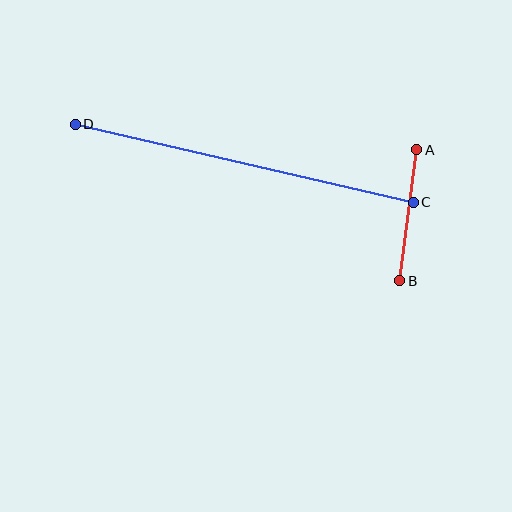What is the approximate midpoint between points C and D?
The midpoint is at approximately (244, 163) pixels.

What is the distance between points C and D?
The distance is approximately 347 pixels.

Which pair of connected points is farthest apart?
Points C and D are farthest apart.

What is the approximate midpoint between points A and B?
The midpoint is at approximately (408, 215) pixels.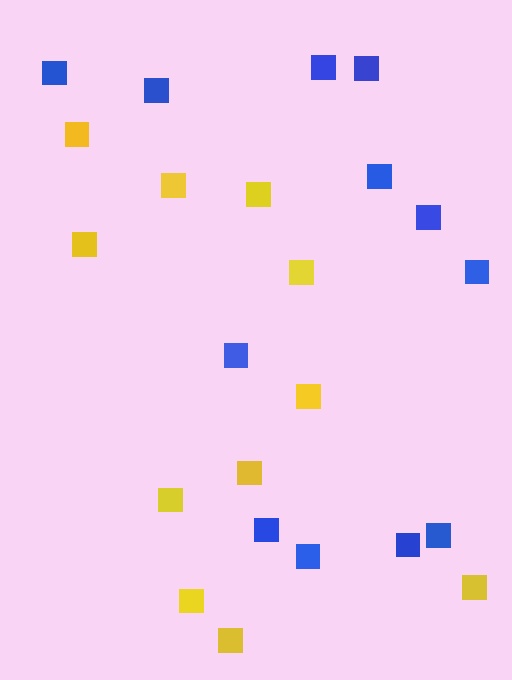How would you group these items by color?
There are 2 groups: one group of blue squares (12) and one group of yellow squares (11).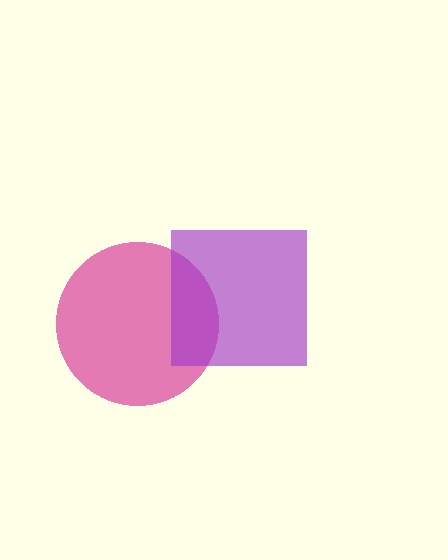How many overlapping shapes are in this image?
There are 2 overlapping shapes in the image.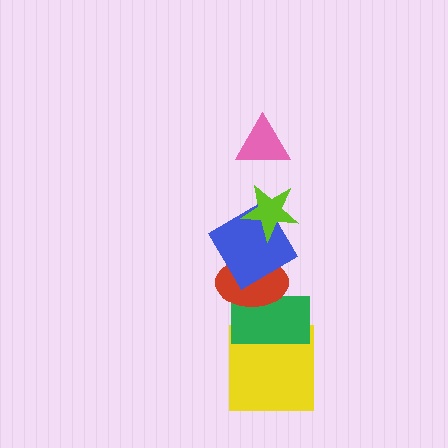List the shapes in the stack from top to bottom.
From top to bottom: the pink triangle, the lime star, the blue diamond, the red ellipse, the green rectangle, the yellow square.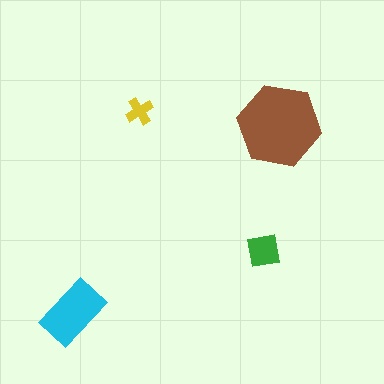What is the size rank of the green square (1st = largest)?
3rd.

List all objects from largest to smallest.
The brown hexagon, the cyan rectangle, the green square, the yellow cross.